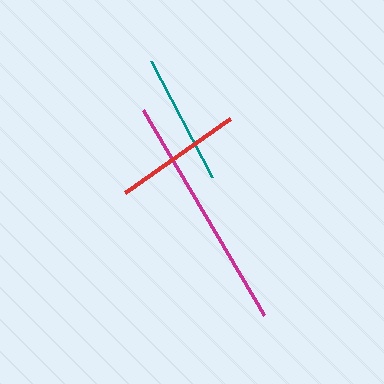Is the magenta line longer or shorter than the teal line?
The magenta line is longer than the teal line.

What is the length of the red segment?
The red segment is approximately 128 pixels long.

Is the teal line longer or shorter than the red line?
The teal line is longer than the red line.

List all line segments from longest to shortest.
From longest to shortest: magenta, teal, red.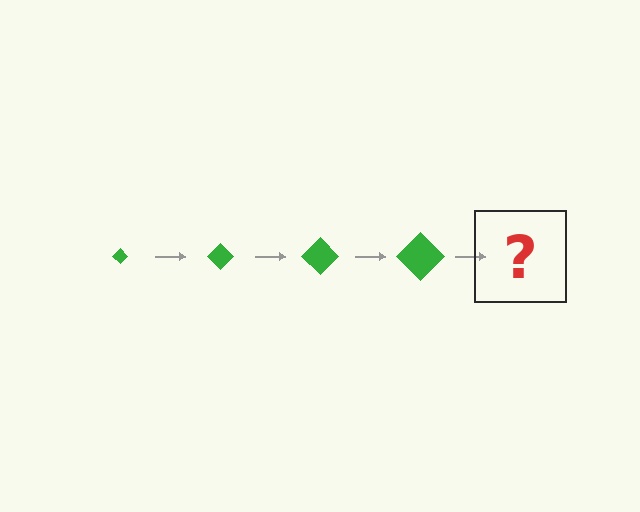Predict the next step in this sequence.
The next step is a green diamond, larger than the previous one.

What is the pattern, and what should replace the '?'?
The pattern is that the diamond gets progressively larger each step. The '?' should be a green diamond, larger than the previous one.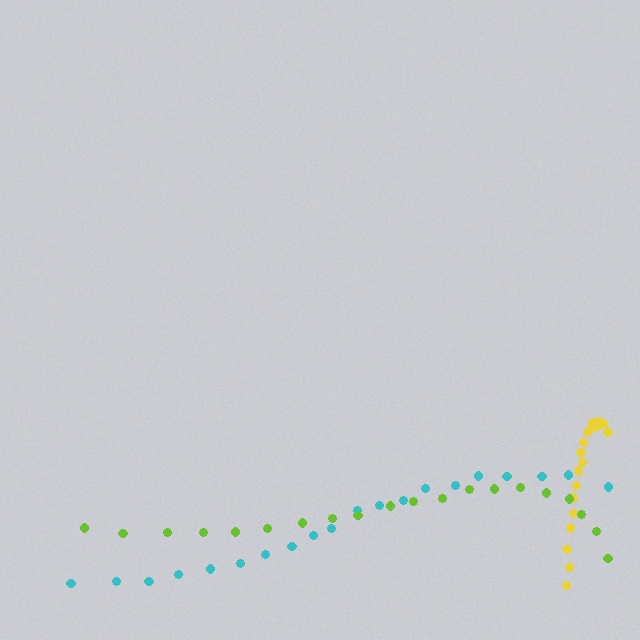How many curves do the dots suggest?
There are 3 distinct paths.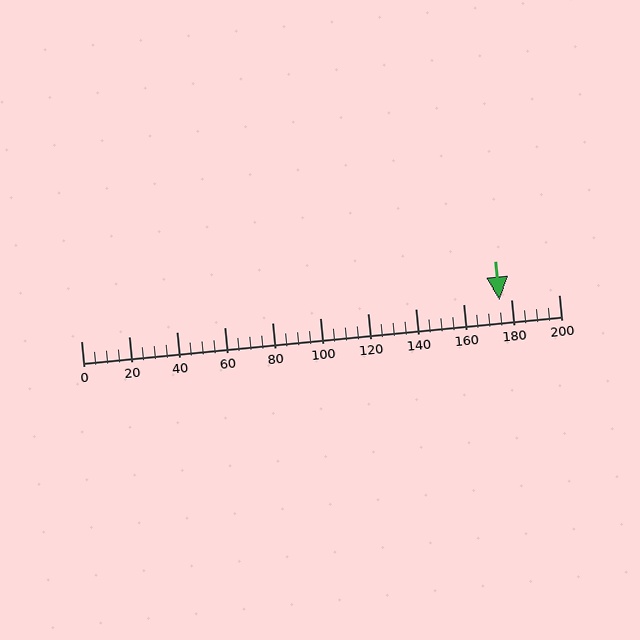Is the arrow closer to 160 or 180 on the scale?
The arrow is closer to 180.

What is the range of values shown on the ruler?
The ruler shows values from 0 to 200.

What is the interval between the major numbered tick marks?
The major tick marks are spaced 20 units apart.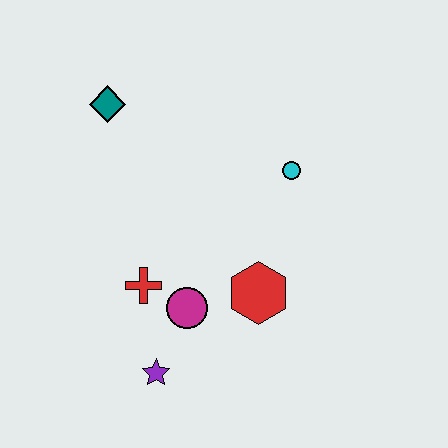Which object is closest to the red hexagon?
The magenta circle is closest to the red hexagon.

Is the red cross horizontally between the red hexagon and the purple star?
No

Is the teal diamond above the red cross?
Yes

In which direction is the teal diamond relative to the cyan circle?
The teal diamond is to the left of the cyan circle.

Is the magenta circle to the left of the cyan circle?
Yes